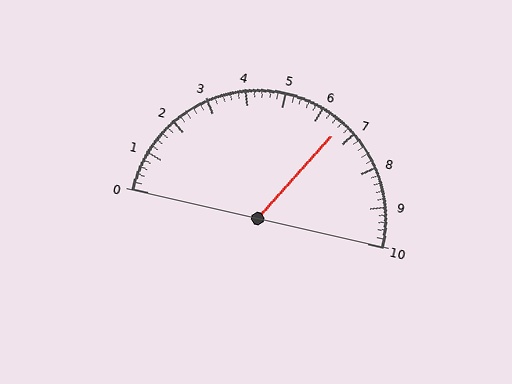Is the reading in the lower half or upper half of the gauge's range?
The reading is in the upper half of the range (0 to 10).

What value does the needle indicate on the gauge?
The needle indicates approximately 6.6.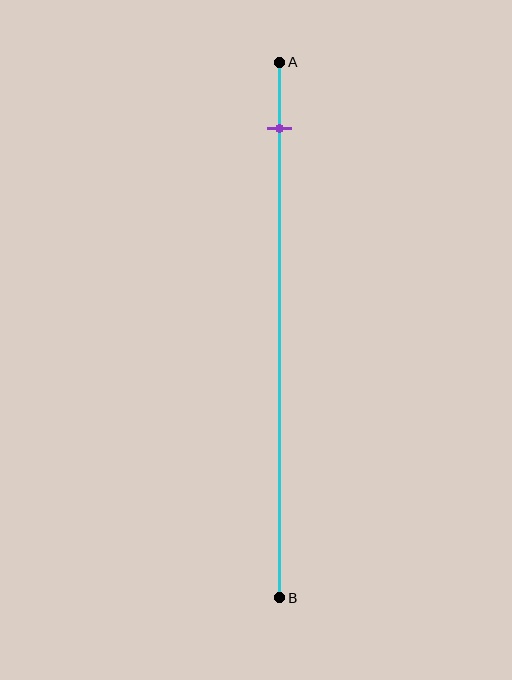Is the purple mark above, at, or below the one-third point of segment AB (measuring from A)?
The purple mark is above the one-third point of segment AB.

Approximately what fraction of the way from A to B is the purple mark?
The purple mark is approximately 10% of the way from A to B.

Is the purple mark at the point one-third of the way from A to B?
No, the mark is at about 10% from A, not at the 33% one-third point.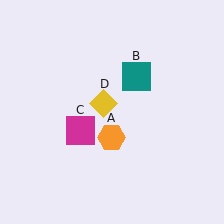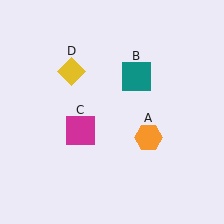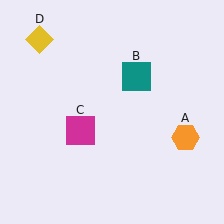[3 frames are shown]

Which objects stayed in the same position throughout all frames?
Teal square (object B) and magenta square (object C) remained stationary.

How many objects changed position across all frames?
2 objects changed position: orange hexagon (object A), yellow diamond (object D).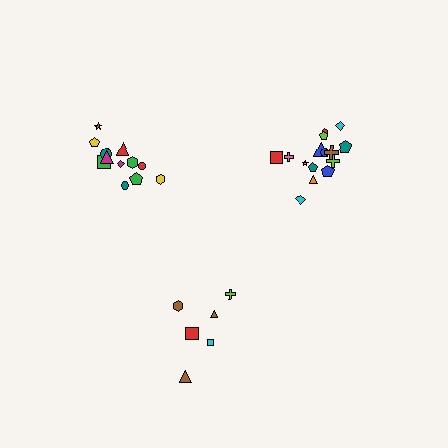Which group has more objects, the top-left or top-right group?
The top-right group.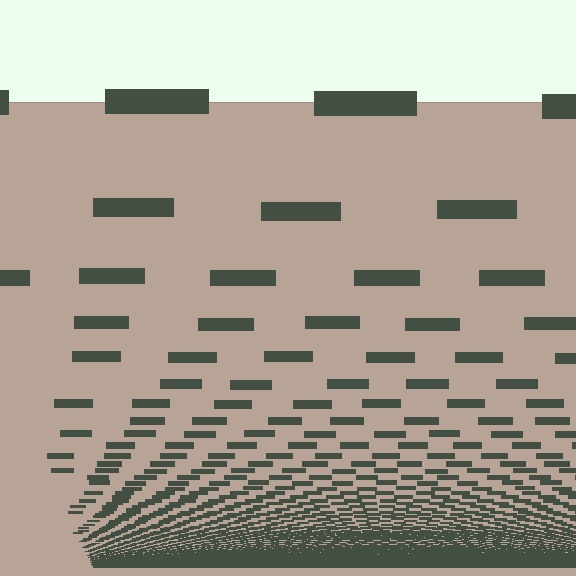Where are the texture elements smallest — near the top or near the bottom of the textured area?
Near the bottom.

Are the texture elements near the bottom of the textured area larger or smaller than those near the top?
Smaller. The gradient is inverted — elements near the bottom are smaller and denser.